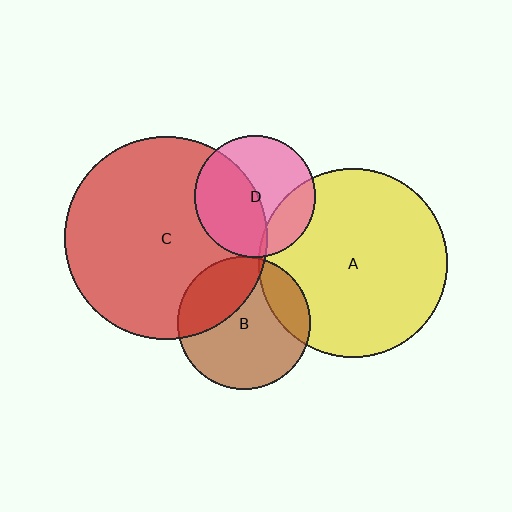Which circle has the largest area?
Circle C (red).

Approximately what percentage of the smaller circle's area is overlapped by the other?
Approximately 30%.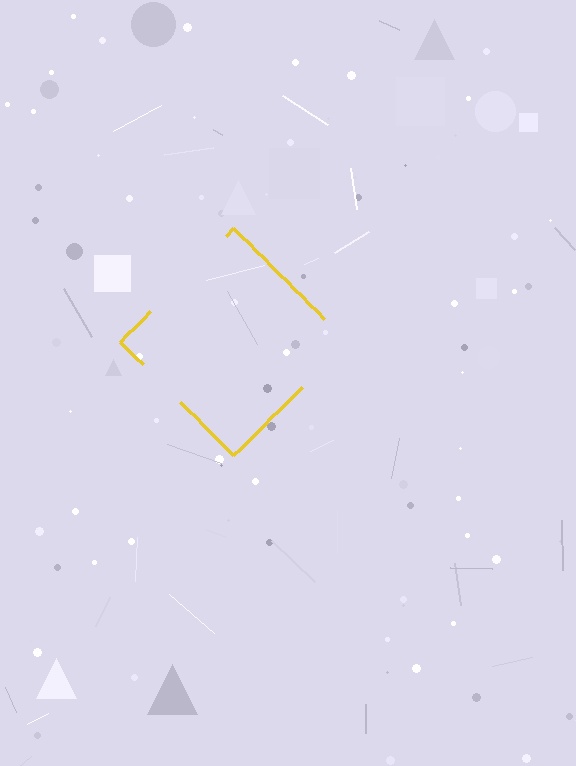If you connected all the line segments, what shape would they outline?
They would outline a diamond.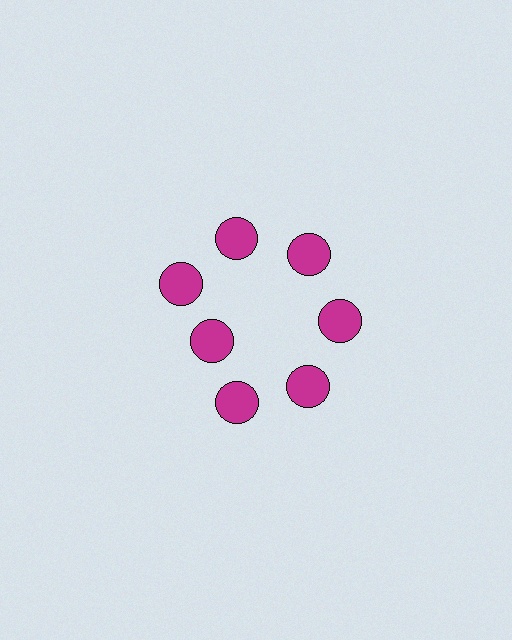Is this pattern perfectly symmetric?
No. The 7 magenta circles are arranged in a ring, but one element near the 8 o'clock position is pulled inward toward the center, breaking the 7-fold rotational symmetry.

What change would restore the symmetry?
The symmetry would be restored by moving it outward, back onto the ring so that all 7 circles sit at equal angles and equal distance from the center.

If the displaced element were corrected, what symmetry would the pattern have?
It would have 7-fold rotational symmetry — the pattern would map onto itself every 51 degrees.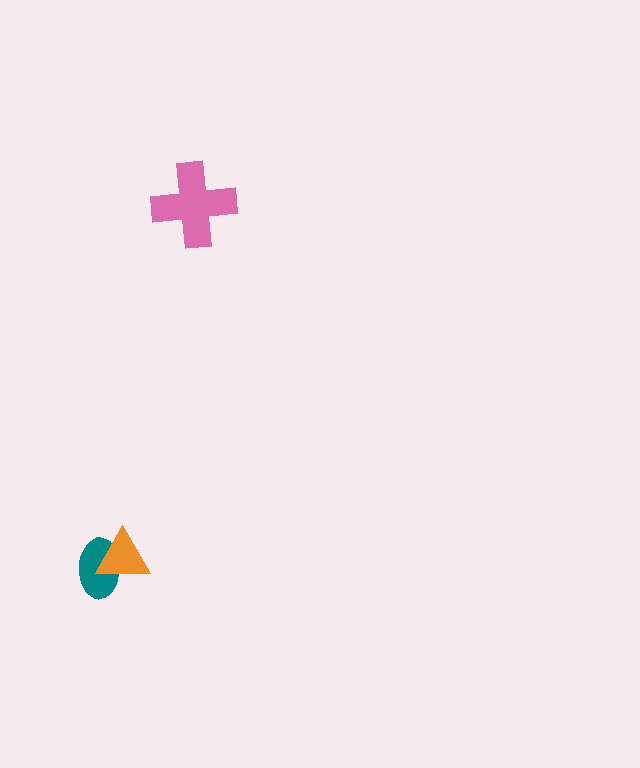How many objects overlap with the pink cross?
0 objects overlap with the pink cross.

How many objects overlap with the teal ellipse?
1 object overlaps with the teal ellipse.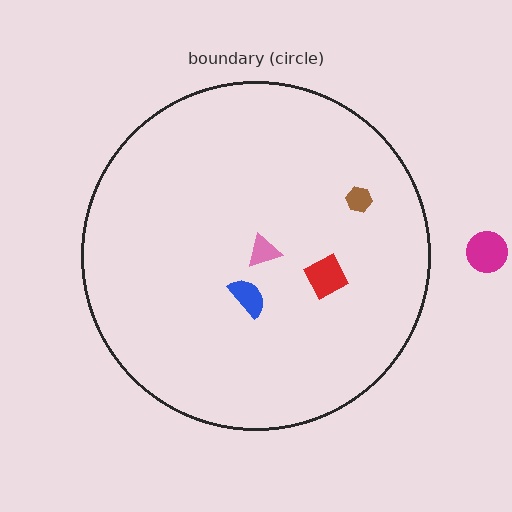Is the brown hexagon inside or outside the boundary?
Inside.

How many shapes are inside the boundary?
4 inside, 1 outside.